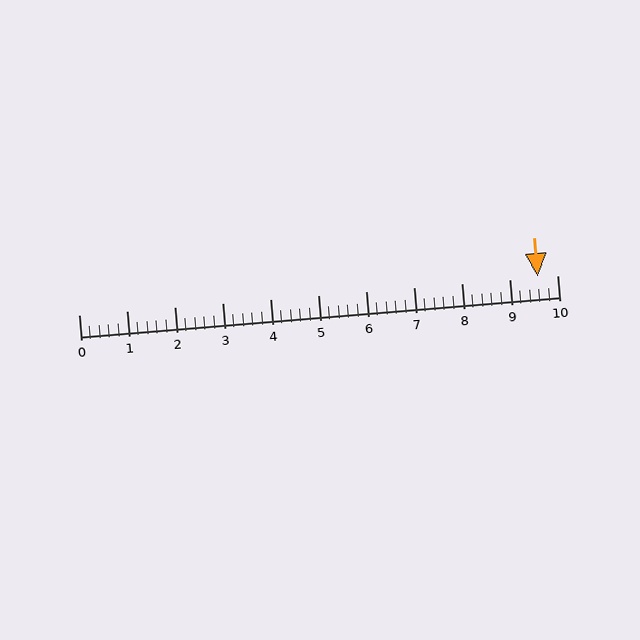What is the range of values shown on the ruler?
The ruler shows values from 0 to 10.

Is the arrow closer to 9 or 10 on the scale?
The arrow is closer to 10.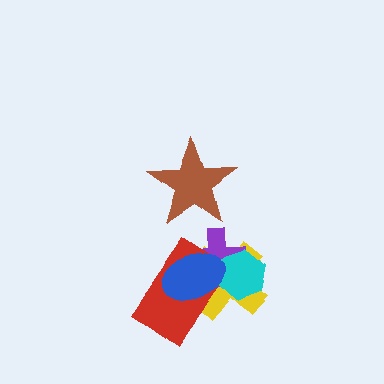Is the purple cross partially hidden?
Yes, it is partially covered by another shape.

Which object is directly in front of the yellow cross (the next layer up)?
The purple cross is directly in front of the yellow cross.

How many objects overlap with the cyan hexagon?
4 objects overlap with the cyan hexagon.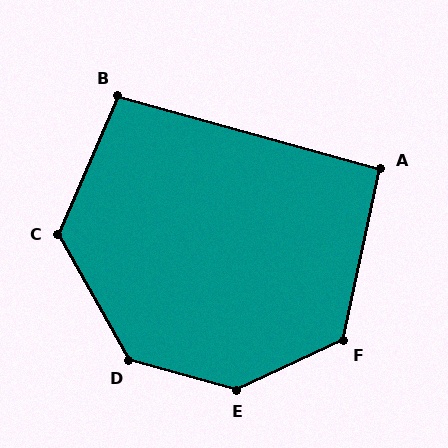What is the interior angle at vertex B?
Approximately 98 degrees (obtuse).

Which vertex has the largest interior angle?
E, at approximately 140 degrees.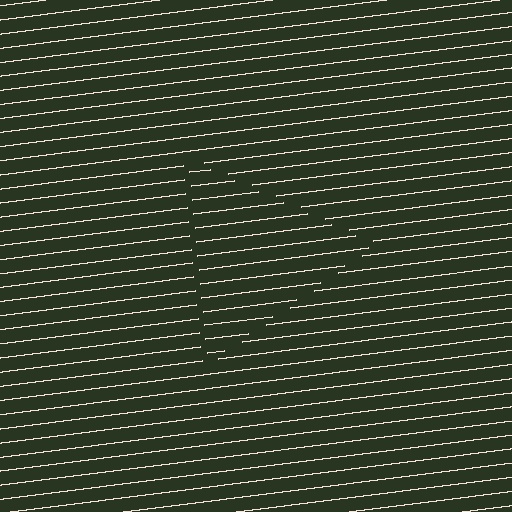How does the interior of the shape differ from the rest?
The interior of the shape contains the same grating, shifted by half a period — the contour is defined by the phase discontinuity where line-ends from the inner and outer gratings abut.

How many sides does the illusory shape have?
3 sides — the line-ends trace a triangle.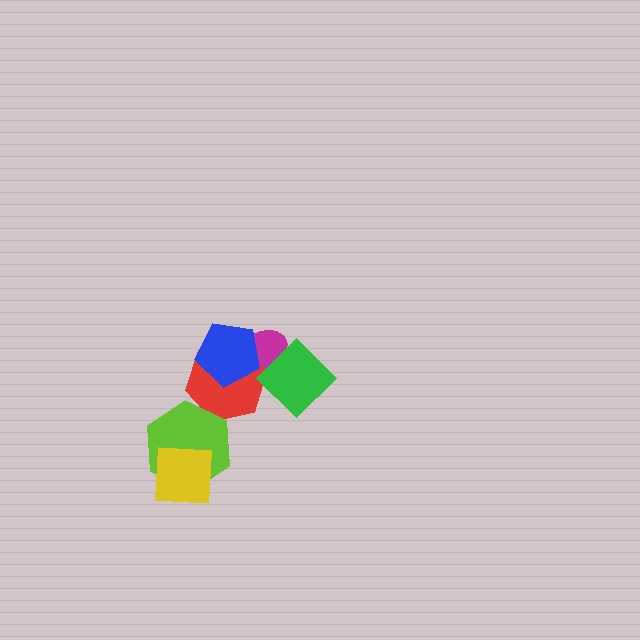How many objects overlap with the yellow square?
1 object overlaps with the yellow square.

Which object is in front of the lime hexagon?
The yellow square is in front of the lime hexagon.